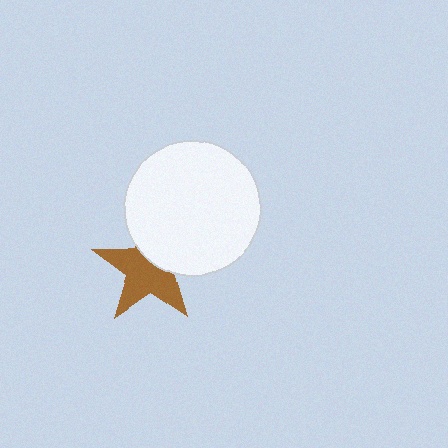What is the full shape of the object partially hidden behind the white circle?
The partially hidden object is a brown star.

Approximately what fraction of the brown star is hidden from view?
Roughly 38% of the brown star is hidden behind the white circle.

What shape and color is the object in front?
The object in front is a white circle.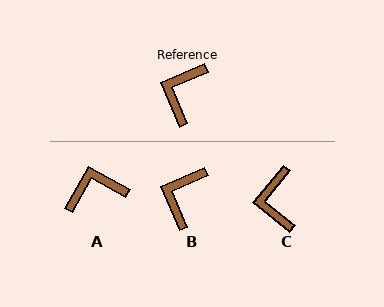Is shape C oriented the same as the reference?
No, it is off by about 28 degrees.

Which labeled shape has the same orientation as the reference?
B.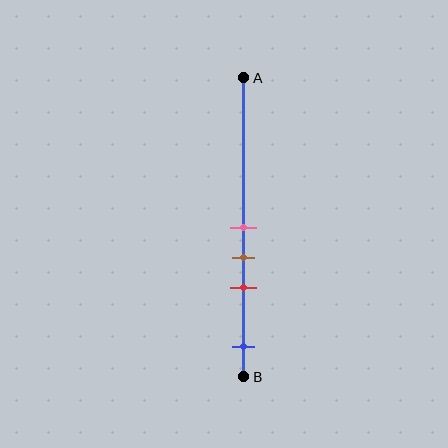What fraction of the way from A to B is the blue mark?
The blue mark is approximately 90% (0.9) of the way from A to B.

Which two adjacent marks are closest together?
The pink and brown marks are the closest adjacent pair.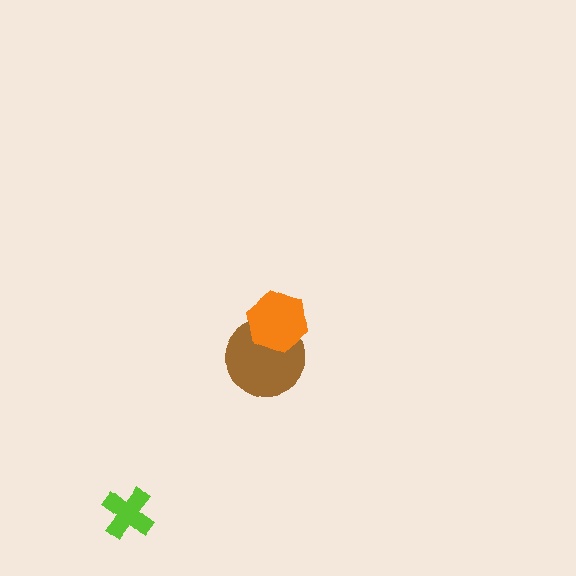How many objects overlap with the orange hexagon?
1 object overlaps with the orange hexagon.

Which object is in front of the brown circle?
The orange hexagon is in front of the brown circle.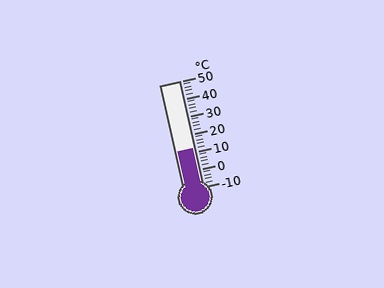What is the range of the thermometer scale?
The thermometer scale ranges from -10°C to 50°C.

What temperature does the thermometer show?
The thermometer shows approximately 12°C.